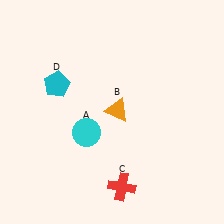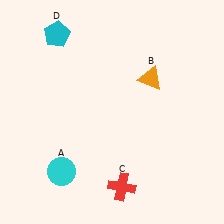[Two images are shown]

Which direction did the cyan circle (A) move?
The cyan circle (A) moved down.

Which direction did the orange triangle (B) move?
The orange triangle (B) moved right.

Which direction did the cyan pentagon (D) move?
The cyan pentagon (D) moved up.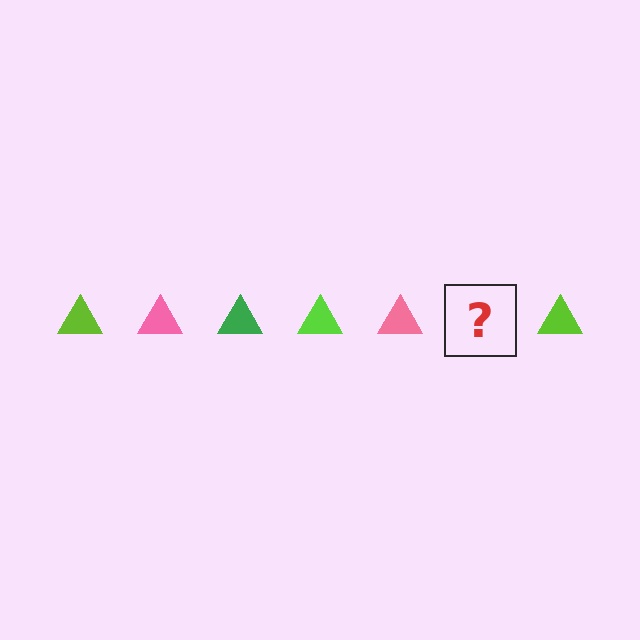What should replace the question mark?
The question mark should be replaced with a green triangle.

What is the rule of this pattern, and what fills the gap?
The rule is that the pattern cycles through lime, pink, green triangles. The gap should be filled with a green triangle.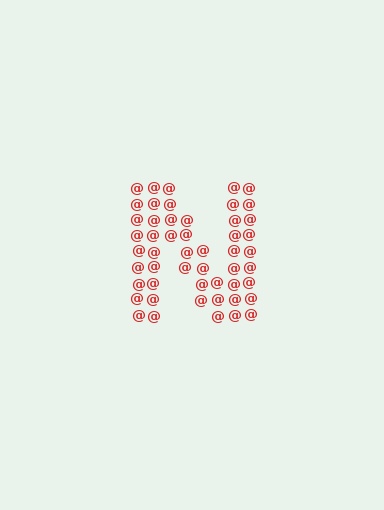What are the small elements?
The small elements are at signs.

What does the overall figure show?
The overall figure shows the letter N.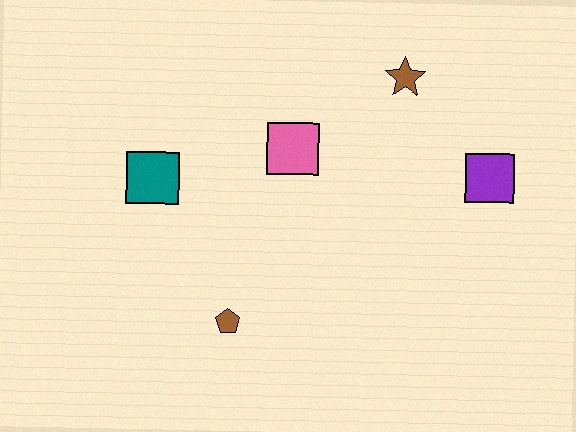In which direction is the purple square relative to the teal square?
The purple square is to the right of the teal square.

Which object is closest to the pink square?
The brown star is closest to the pink square.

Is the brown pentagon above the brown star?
No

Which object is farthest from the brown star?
The brown pentagon is farthest from the brown star.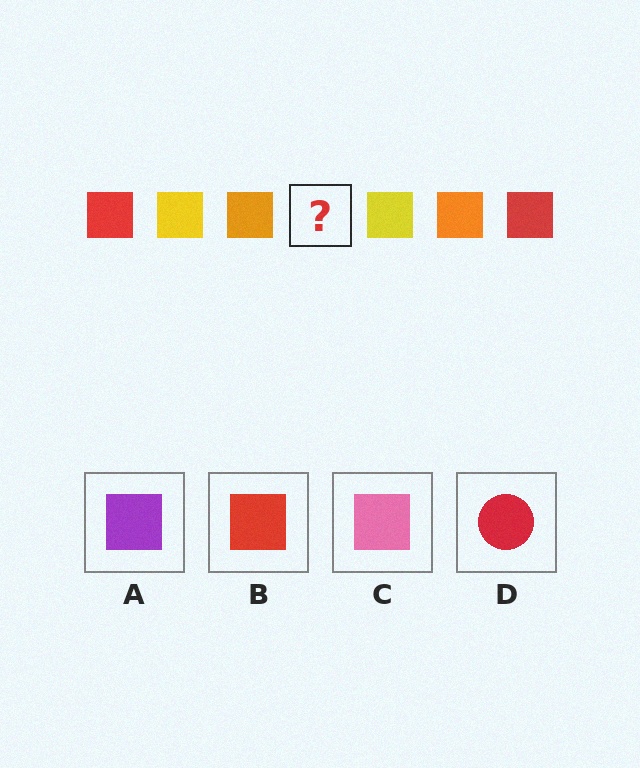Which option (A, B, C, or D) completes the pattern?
B.